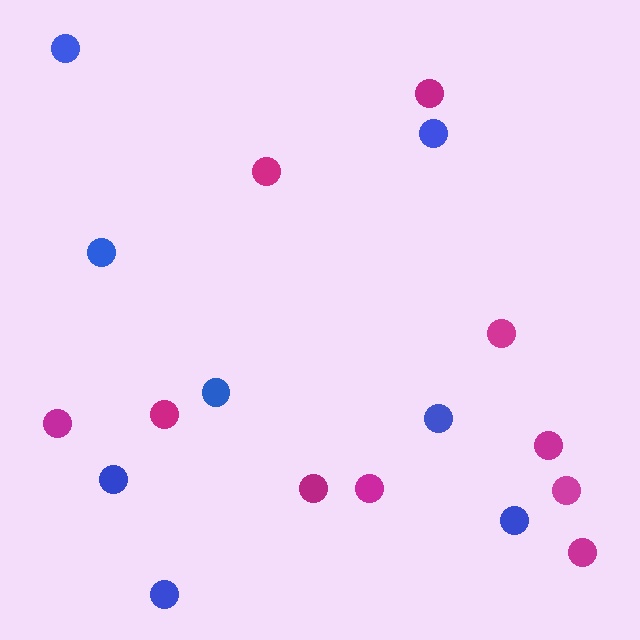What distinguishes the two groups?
There are 2 groups: one group of magenta circles (10) and one group of blue circles (8).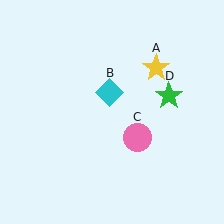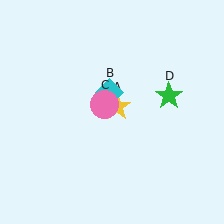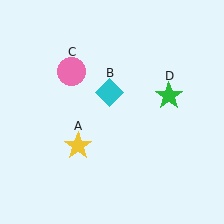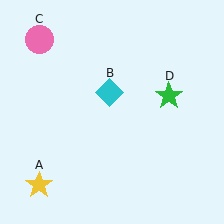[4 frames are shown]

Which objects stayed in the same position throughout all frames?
Cyan diamond (object B) and green star (object D) remained stationary.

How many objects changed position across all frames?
2 objects changed position: yellow star (object A), pink circle (object C).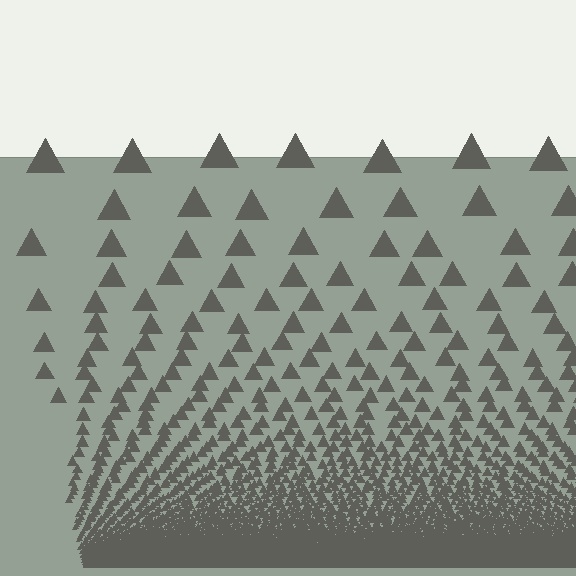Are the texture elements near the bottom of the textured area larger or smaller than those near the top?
Smaller. The gradient is inverted — elements near the bottom are smaller and denser.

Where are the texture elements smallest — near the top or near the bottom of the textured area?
Near the bottom.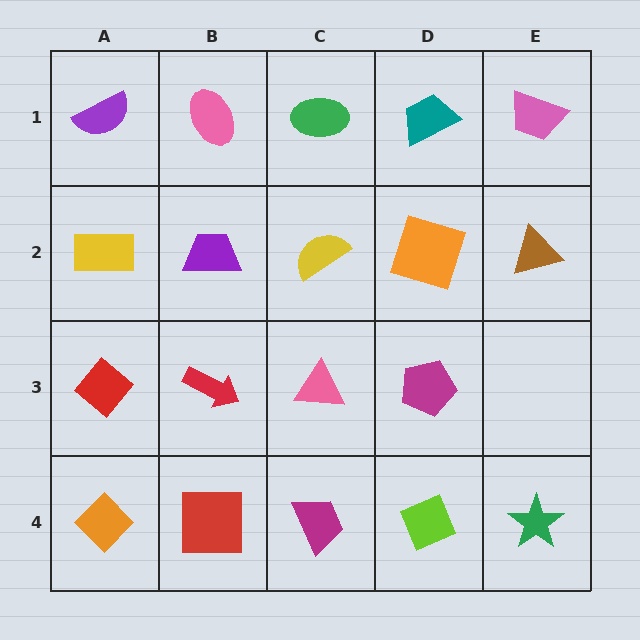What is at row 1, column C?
A green ellipse.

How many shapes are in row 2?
5 shapes.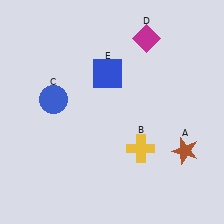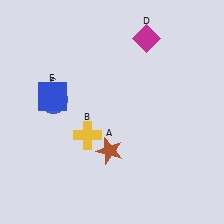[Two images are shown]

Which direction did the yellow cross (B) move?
The yellow cross (B) moved left.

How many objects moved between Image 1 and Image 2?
3 objects moved between the two images.